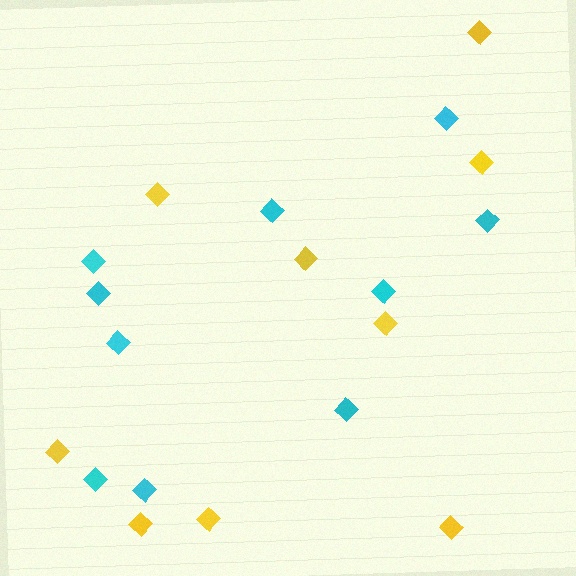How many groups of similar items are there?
There are 2 groups: one group of cyan diamonds (10) and one group of yellow diamonds (9).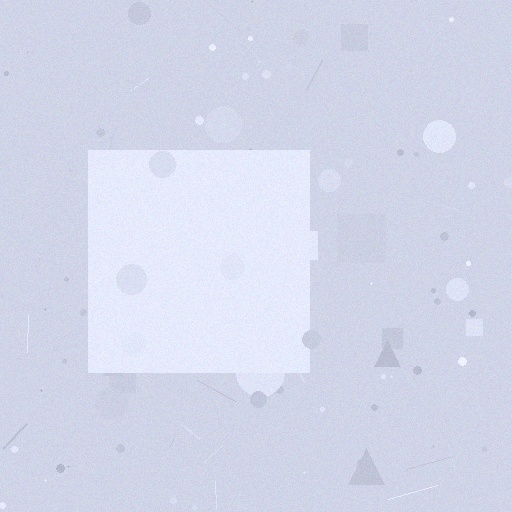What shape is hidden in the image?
A square is hidden in the image.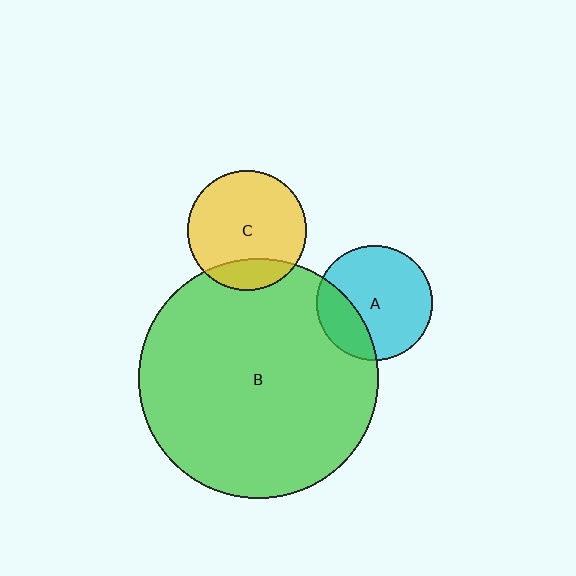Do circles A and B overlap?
Yes.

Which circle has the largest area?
Circle B (green).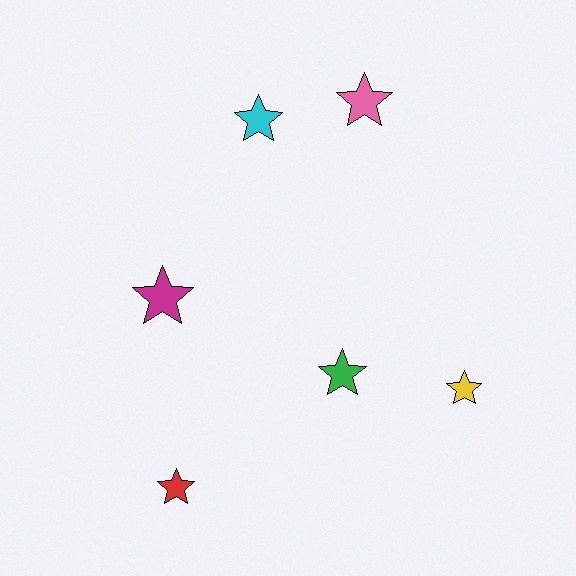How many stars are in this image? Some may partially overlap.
There are 6 stars.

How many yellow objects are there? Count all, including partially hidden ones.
There is 1 yellow object.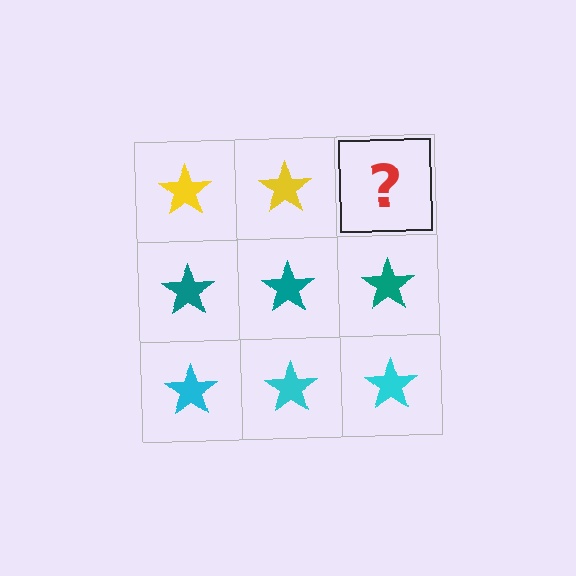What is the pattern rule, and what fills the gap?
The rule is that each row has a consistent color. The gap should be filled with a yellow star.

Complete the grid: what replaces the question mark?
The question mark should be replaced with a yellow star.